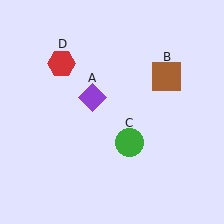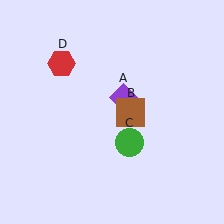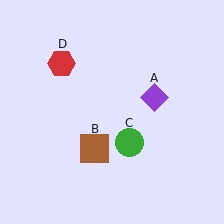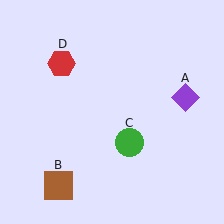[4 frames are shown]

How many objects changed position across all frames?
2 objects changed position: purple diamond (object A), brown square (object B).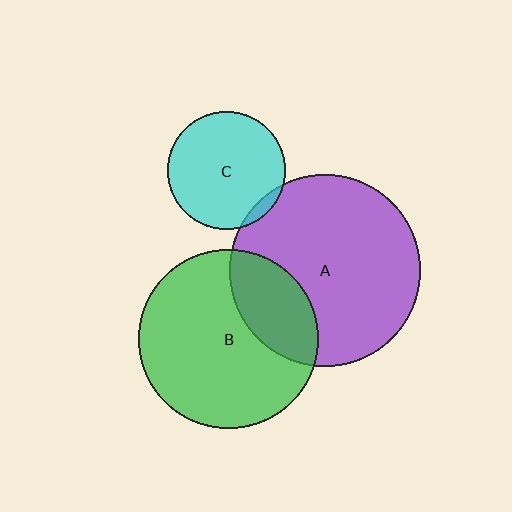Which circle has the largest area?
Circle A (purple).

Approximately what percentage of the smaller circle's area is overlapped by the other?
Approximately 25%.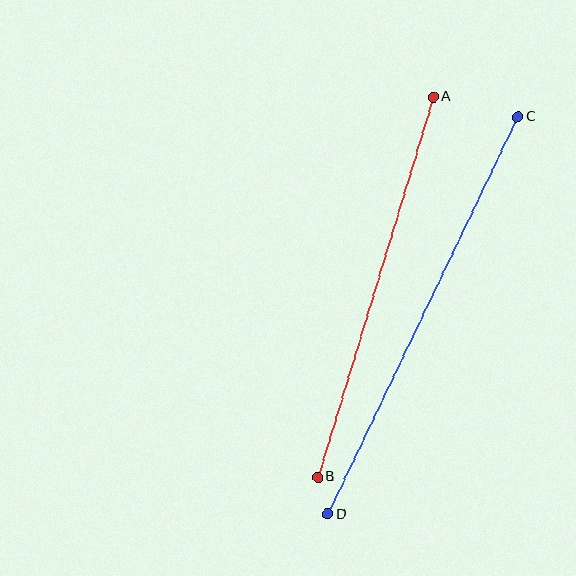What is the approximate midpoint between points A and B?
The midpoint is at approximately (375, 287) pixels.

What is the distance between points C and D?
The distance is approximately 441 pixels.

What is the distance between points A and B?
The distance is approximately 397 pixels.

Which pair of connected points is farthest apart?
Points C and D are farthest apart.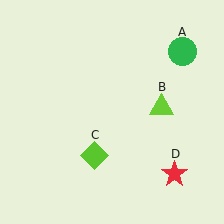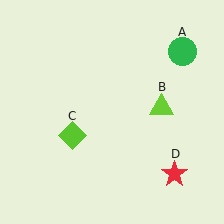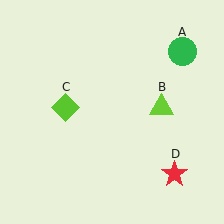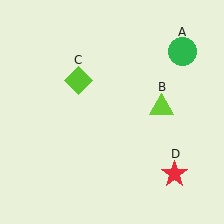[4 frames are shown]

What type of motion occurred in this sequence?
The lime diamond (object C) rotated clockwise around the center of the scene.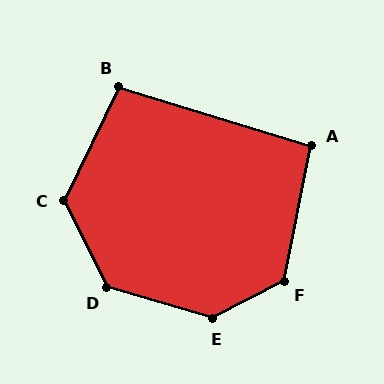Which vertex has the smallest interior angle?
A, at approximately 96 degrees.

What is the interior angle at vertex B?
Approximately 99 degrees (obtuse).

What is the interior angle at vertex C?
Approximately 128 degrees (obtuse).